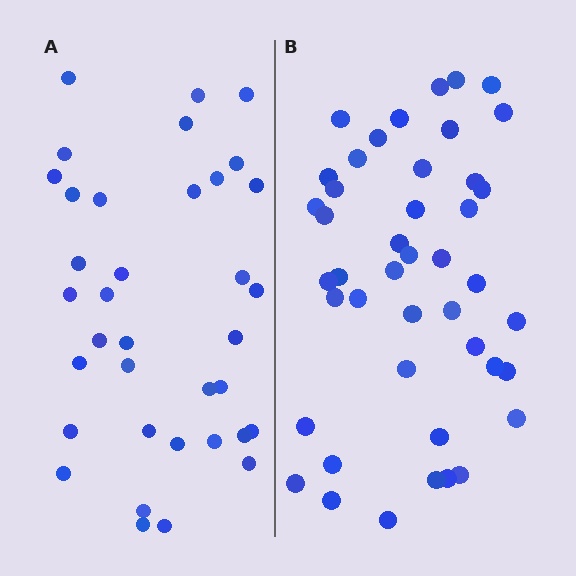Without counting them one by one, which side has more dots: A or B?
Region B (the right region) has more dots.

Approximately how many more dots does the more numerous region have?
Region B has roughly 8 or so more dots than region A.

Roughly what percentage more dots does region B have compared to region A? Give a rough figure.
About 20% more.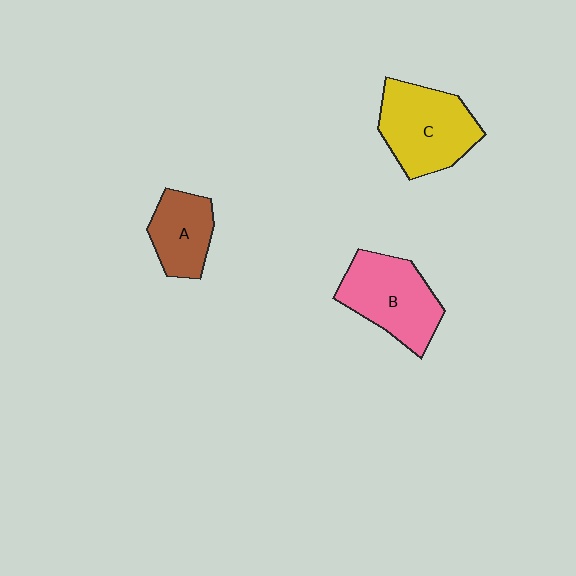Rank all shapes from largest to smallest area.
From largest to smallest: C (yellow), B (pink), A (brown).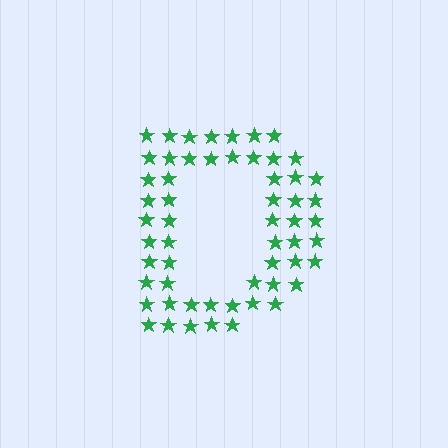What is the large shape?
The large shape is the letter D.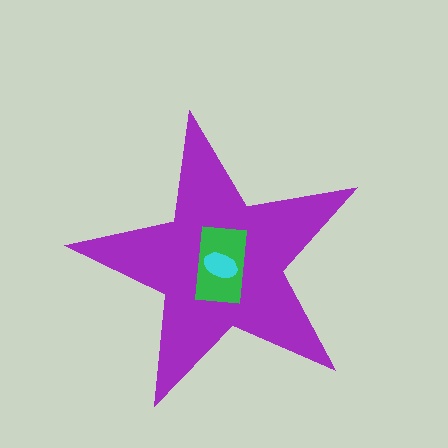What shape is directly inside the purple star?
The green rectangle.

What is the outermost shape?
The purple star.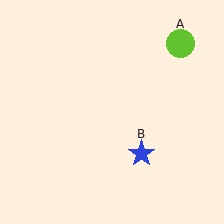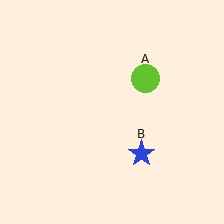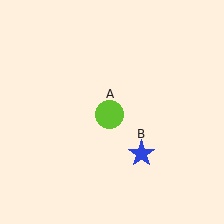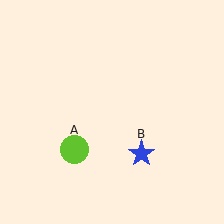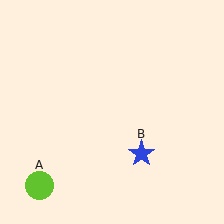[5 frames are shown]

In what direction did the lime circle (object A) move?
The lime circle (object A) moved down and to the left.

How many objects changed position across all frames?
1 object changed position: lime circle (object A).